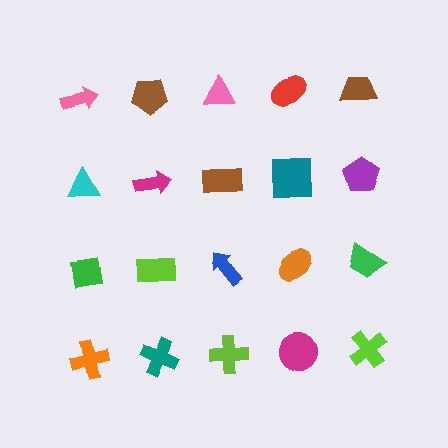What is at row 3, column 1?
A green square.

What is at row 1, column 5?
A brown trapezoid.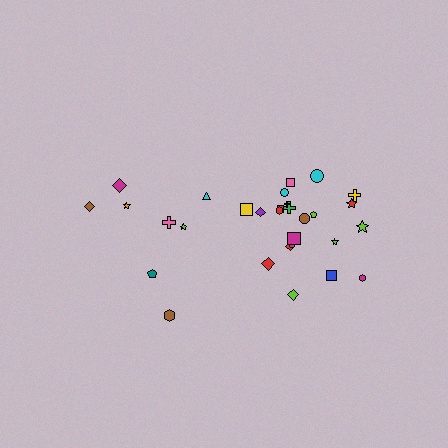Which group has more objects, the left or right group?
The right group.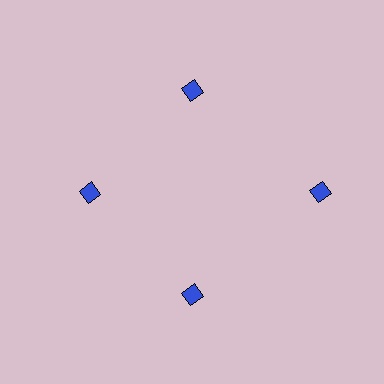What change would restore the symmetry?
The symmetry would be restored by moving it inward, back onto the ring so that all 4 diamonds sit at equal angles and equal distance from the center.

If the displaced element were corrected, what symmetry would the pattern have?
It would have 4-fold rotational symmetry — the pattern would map onto itself every 90 degrees.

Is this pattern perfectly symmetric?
No. The 4 blue diamonds are arranged in a ring, but one element near the 3 o'clock position is pushed outward from the center, breaking the 4-fold rotational symmetry.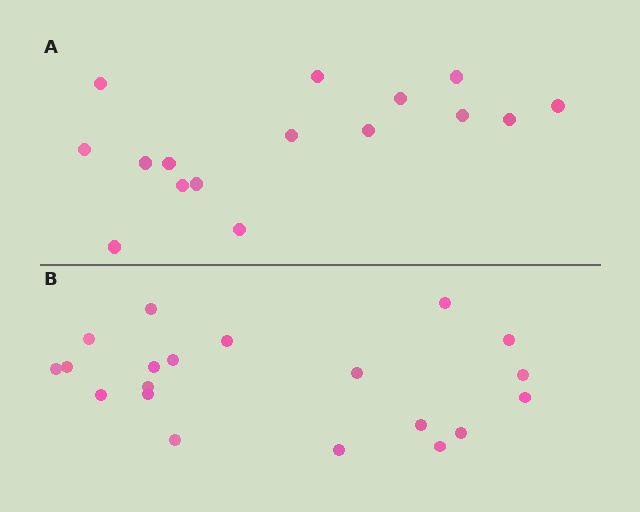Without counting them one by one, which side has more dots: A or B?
Region B (the bottom region) has more dots.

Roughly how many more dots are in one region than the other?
Region B has about 4 more dots than region A.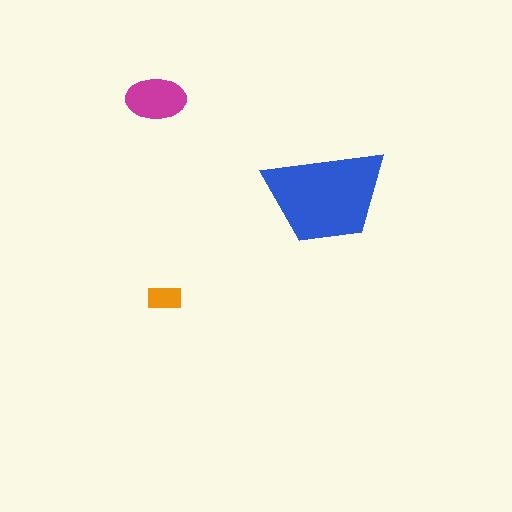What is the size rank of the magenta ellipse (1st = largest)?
2nd.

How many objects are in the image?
There are 3 objects in the image.